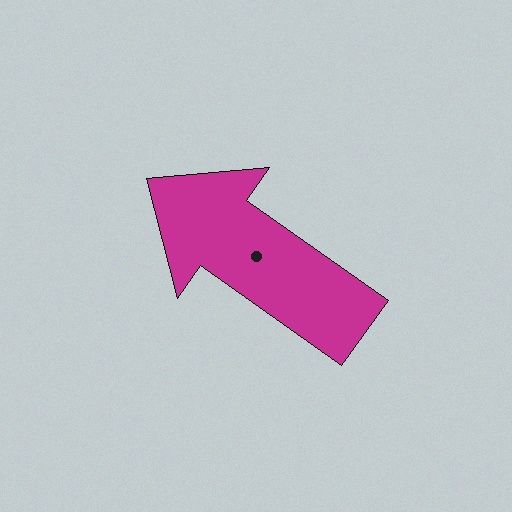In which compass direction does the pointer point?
Northwest.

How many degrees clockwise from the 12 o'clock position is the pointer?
Approximately 305 degrees.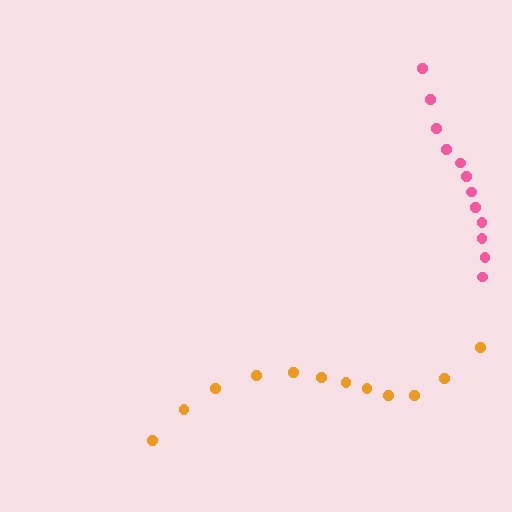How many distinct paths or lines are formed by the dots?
There are 2 distinct paths.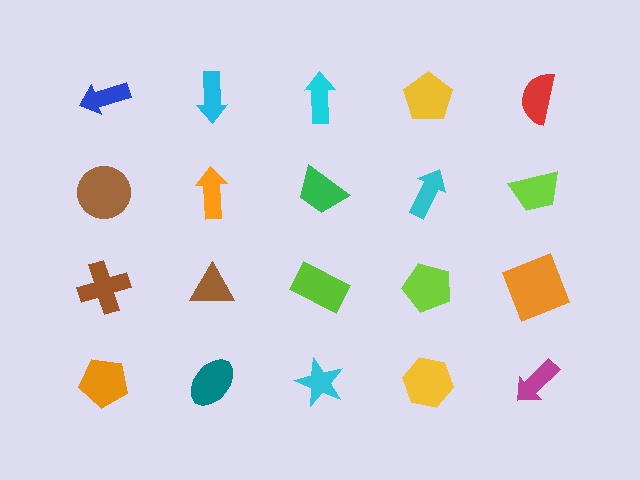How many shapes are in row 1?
5 shapes.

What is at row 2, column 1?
A brown circle.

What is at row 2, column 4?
A cyan arrow.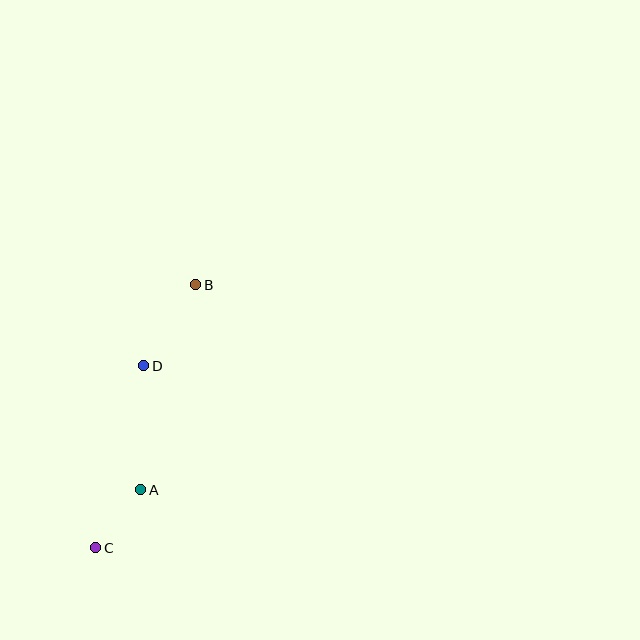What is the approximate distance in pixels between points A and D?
The distance between A and D is approximately 124 pixels.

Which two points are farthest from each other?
Points B and C are farthest from each other.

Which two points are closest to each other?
Points A and C are closest to each other.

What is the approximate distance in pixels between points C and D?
The distance between C and D is approximately 188 pixels.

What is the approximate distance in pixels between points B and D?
The distance between B and D is approximately 96 pixels.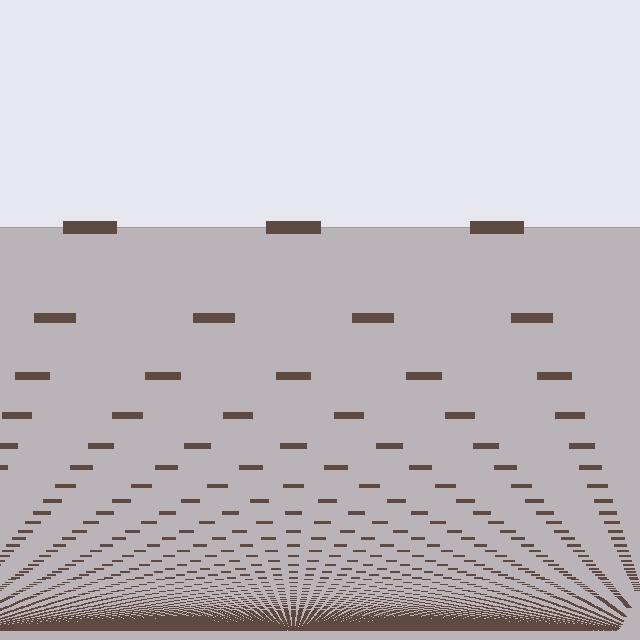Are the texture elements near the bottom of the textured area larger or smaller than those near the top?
Smaller. The gradient is inverted — elements near the bottom are smaller and denser.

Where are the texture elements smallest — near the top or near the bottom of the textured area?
Near the bottom.